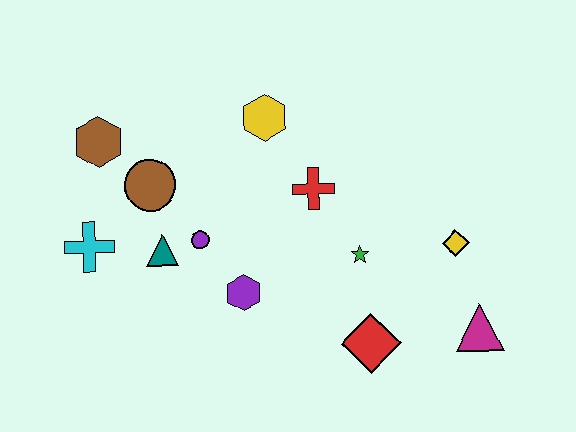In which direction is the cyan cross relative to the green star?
The cyan cross is to the left of the green star.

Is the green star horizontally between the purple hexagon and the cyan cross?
No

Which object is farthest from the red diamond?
The brown hexagon is farthest from the red diamond.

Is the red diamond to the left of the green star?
No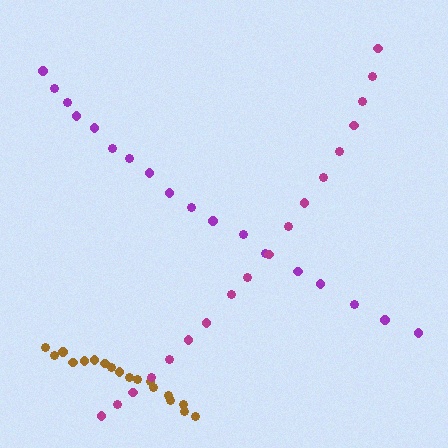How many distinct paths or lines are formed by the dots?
There are 3 distinct paths.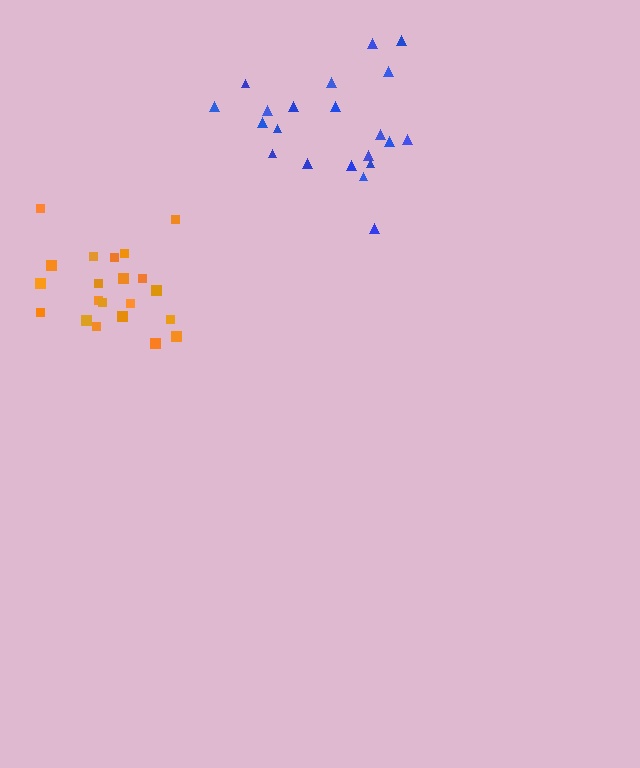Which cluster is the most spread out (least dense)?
Blue.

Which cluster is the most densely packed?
Orange.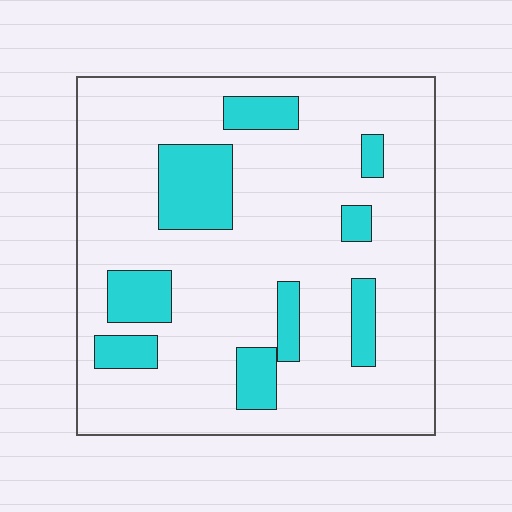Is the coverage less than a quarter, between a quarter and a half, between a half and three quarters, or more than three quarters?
Less than a quarter.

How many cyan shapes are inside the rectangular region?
9.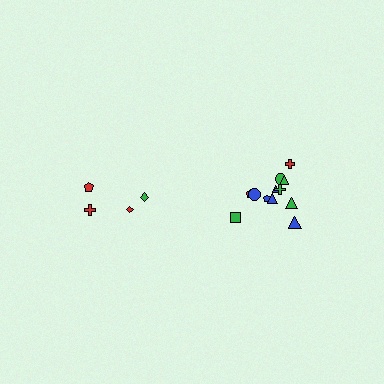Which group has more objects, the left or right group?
The right group.